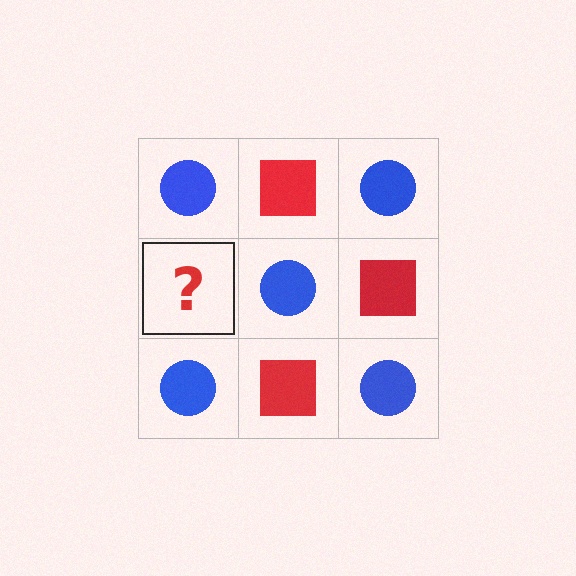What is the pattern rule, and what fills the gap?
The rule is that it alternates blue circle and red square in a checkerboard pattern. The gap should be filled with a red square.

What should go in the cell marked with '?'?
The missing cell should contain a red square.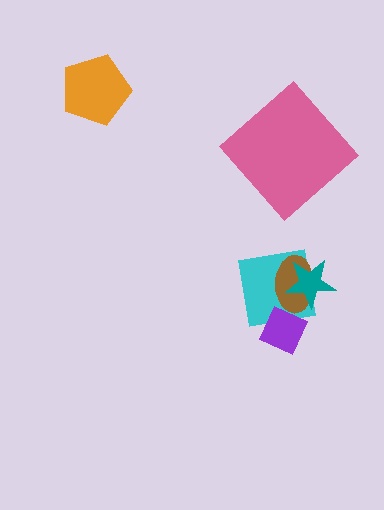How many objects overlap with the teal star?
2 objects overlap with the teal star.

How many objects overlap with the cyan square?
3 objects overlap with the cyan square.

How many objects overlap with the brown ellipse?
3 objects overlap with the brown ellipse.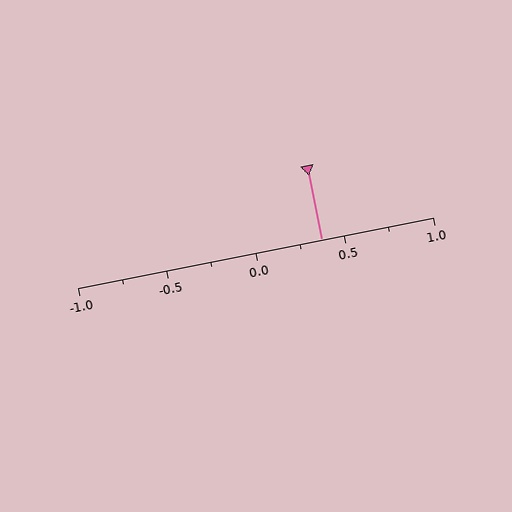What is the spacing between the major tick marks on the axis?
The major ticks are spaced 0.5 apart.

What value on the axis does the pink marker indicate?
The marker indicates approximately 0.38.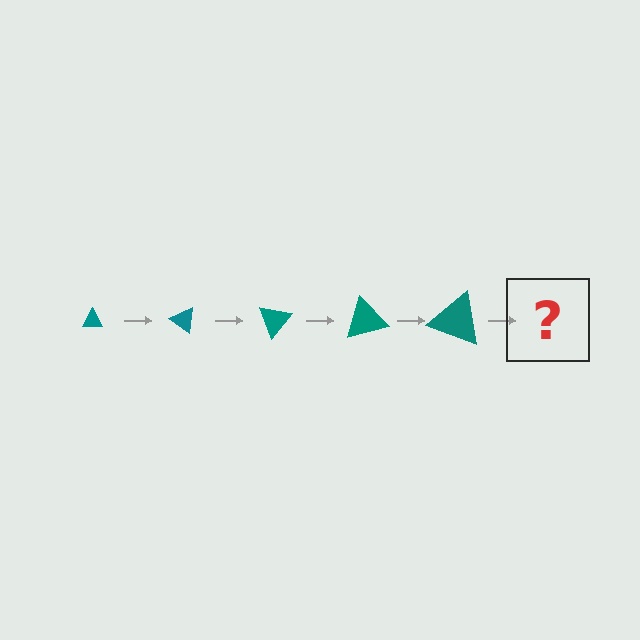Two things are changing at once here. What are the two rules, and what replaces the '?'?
The two rules are that the triangle grows larger each step and it rotates 35 degrees each step. The '?' should be a triangle, larger than the previous one and rotated 175 degrees from the start.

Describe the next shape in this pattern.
It should be a triangle, larger than the previous one and rotated 175 degrees from the start.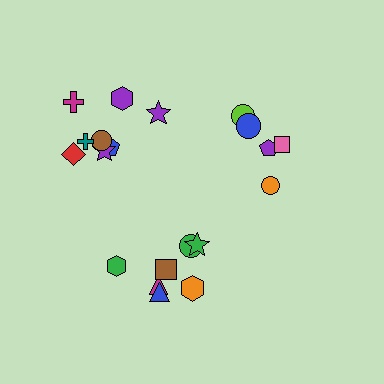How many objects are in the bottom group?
There are 7 objects.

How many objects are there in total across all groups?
There are 20 objects.